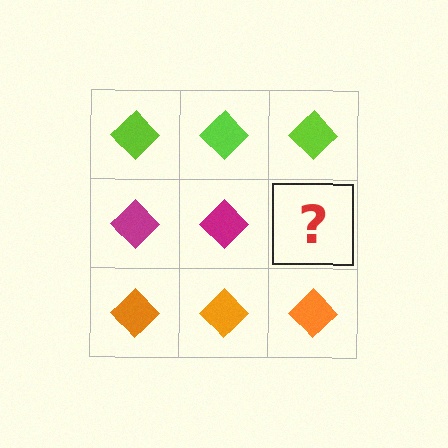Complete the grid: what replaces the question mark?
The question mark should be replaced with a magenta diamond.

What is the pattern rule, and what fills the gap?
The rule is that each row has a consistent color. The gap should be filled with a magenta diamond.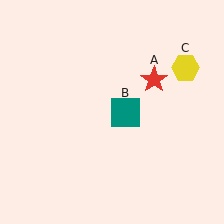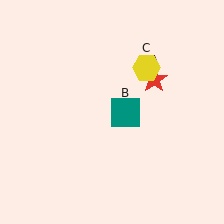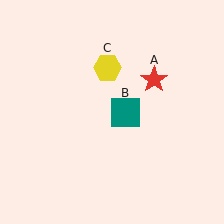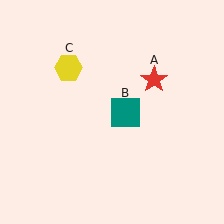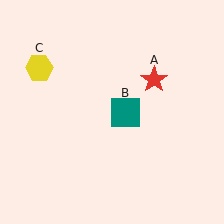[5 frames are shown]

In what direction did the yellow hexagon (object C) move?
The yellow hexagon (object C) moved left.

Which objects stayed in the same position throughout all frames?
Red star (object A) and teal square (object B) remained stationary.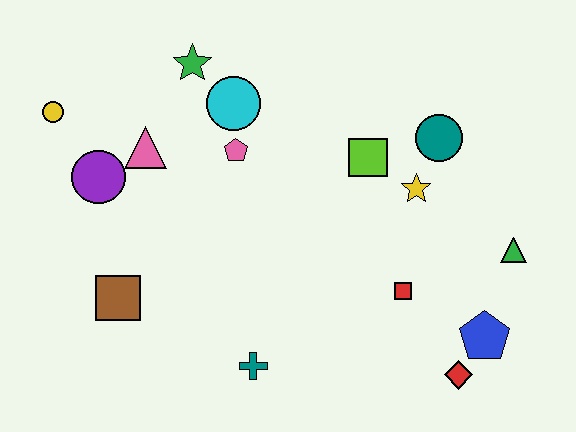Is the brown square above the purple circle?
No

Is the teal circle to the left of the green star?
No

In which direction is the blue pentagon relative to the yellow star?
The blue pentagon is below the yellow star.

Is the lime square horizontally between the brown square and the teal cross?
No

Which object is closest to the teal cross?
The brown square is closest to the teal cross.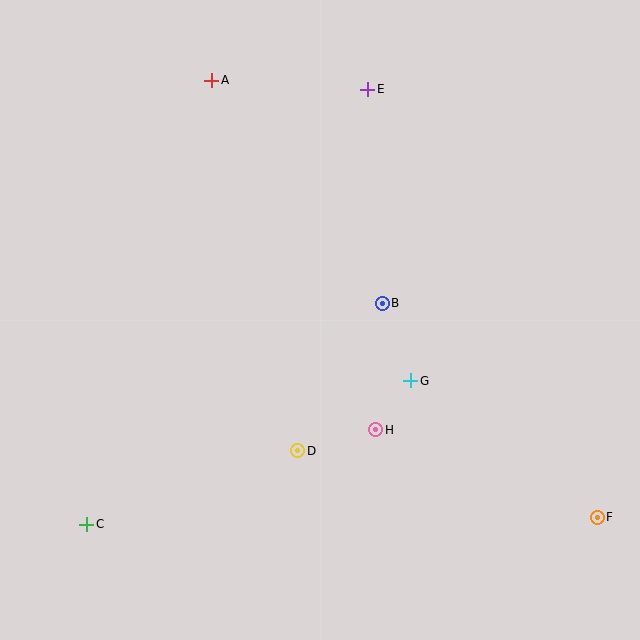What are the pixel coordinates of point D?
Point D is at (298, 451).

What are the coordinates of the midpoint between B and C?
The midpoint between B and C is at (234, 414).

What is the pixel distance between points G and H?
The distance between G and H is 60 pixels.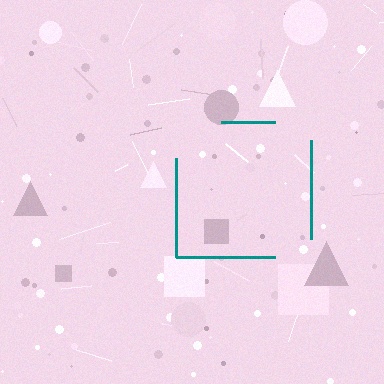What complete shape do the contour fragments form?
The contour fragments form a square.